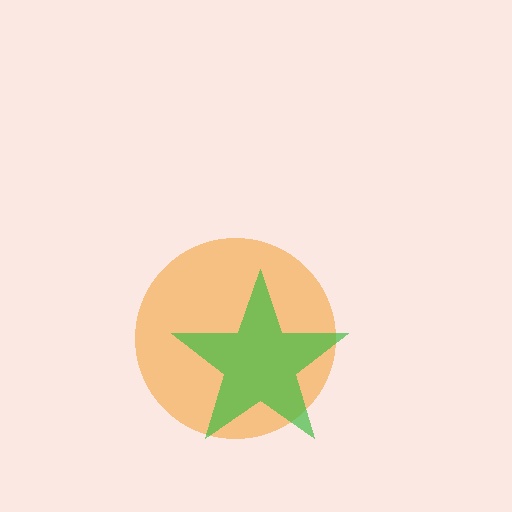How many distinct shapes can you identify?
There are 2 distinct shapes: an orange circle, a green star.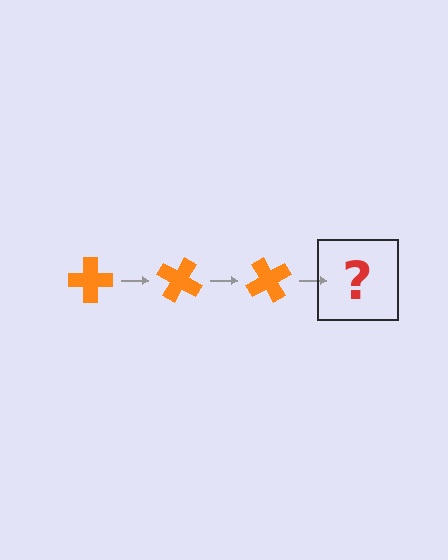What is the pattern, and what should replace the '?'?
The pattern is that the cross rotates 30 degrees each step. The '?' should be an orange cross rotated 90 degrees.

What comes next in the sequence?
The next element should be an orange cross rotated 90 degrees.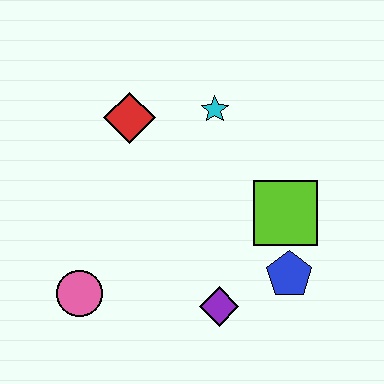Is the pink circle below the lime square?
Yes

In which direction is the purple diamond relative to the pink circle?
The purple diamond is to the right of the pink circle.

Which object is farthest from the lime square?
The pink circle is farthest from the lime square.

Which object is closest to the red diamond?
The cyan star is closest to the red diamond.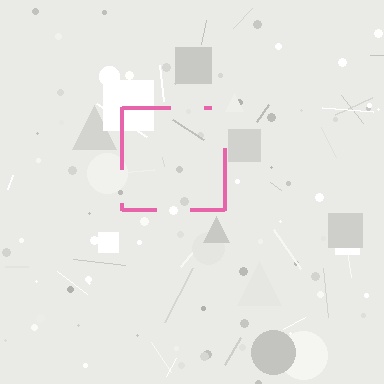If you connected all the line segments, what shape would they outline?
They would outline a square.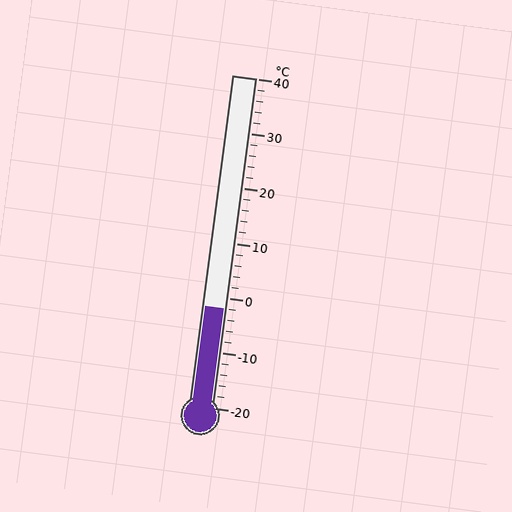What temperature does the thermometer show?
The thermometer shows approximately -2°C.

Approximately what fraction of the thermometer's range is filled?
The thermometer is filled to approximately 30% of its range.